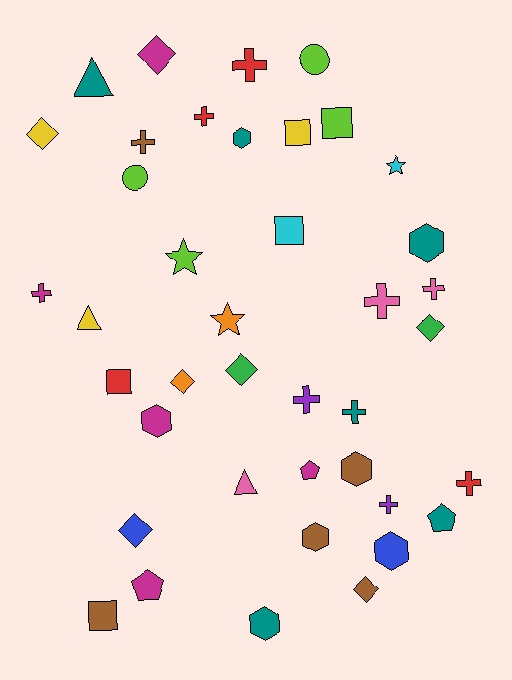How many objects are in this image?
There are 40 objects.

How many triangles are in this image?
There are 3 triangles.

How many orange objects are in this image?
There are 2 orange objects.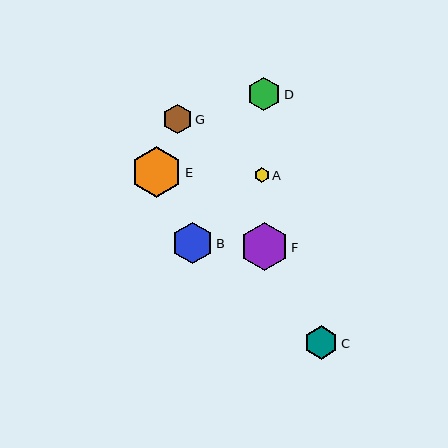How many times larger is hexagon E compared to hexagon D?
Hexagon E is approximately 1.5 times the size of hexagon D.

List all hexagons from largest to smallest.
From largest to smallest: E, F, B, D, C, G, A.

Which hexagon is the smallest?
Hexagon A is the smallest with a size of approximately 15 pixels.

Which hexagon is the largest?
Hexagon E is the largest with a size of approximately 50 pixels.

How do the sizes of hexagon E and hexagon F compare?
Hexagon E and hexagon F are approximately the same size.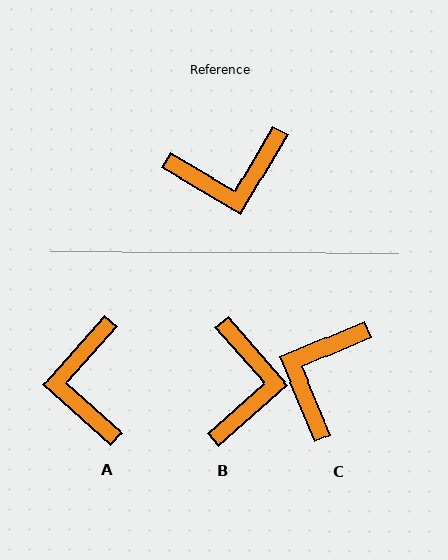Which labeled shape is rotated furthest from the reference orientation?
C, about 126 degrees away.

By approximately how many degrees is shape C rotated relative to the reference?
Approximately 126 degrees clockwise.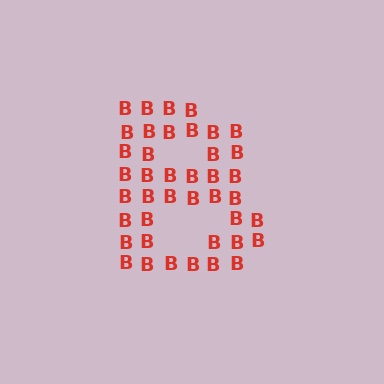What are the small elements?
The small elements are letter B's.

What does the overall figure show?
The overall figure shows the letter B.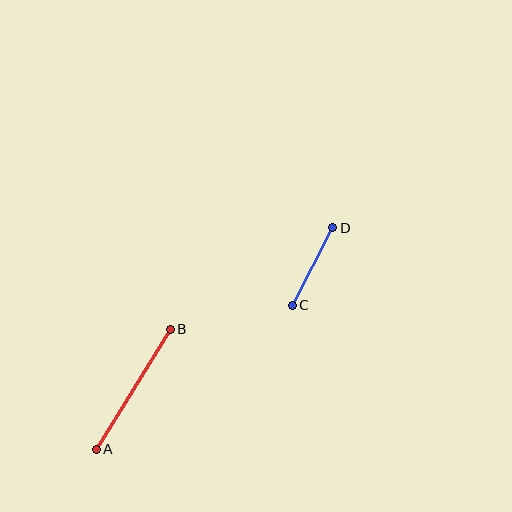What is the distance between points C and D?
The distance is approximately 88 pixels.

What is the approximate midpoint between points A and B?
The midpoint is at approximately (133, 389) pixels.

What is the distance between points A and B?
The distance is approximately 141 pixels.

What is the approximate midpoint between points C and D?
The midpoint is at approximately (313, 266) pixels.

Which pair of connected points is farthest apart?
Points A and B are farthest apart.